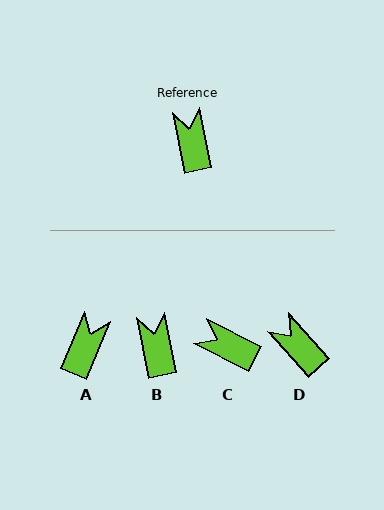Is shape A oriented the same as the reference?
No, it is off by about 34 degrees.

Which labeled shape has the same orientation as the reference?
B.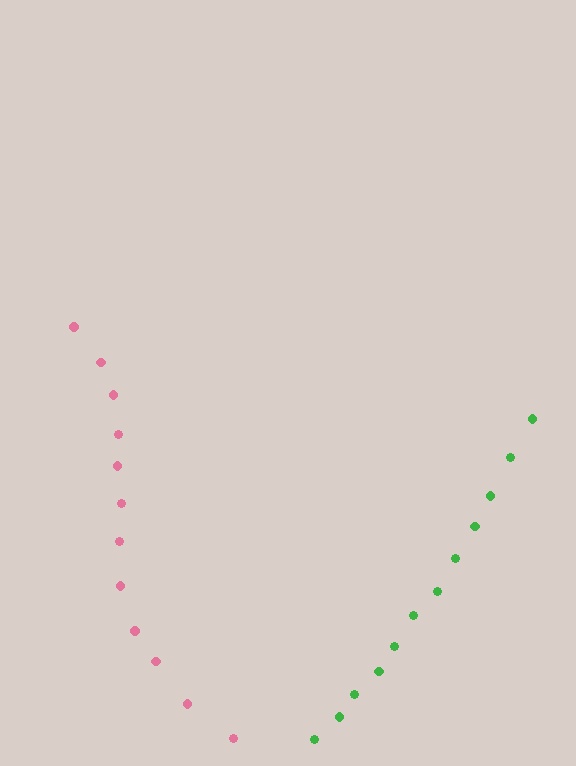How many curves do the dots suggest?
There are 2 distinct paths.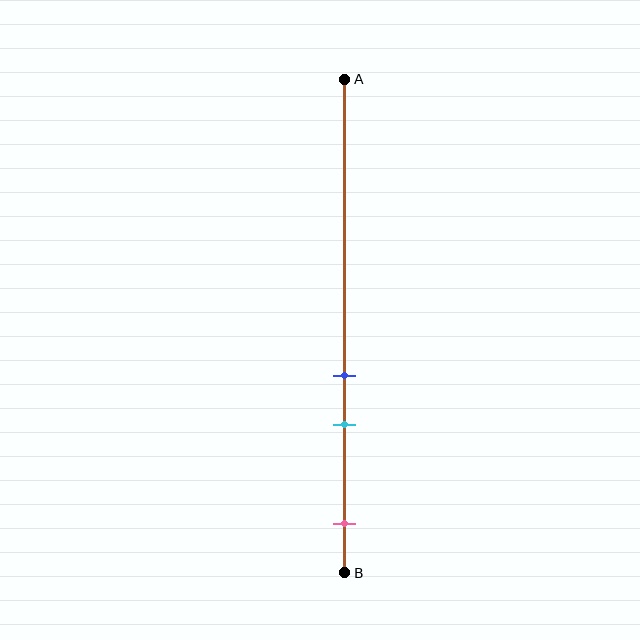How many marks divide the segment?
There are 3 marks dividing the segment.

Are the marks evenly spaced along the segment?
No, the marks are not evenly spaced.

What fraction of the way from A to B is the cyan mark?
The cyan mark is approximately 70% (0.7) of the way from A to B.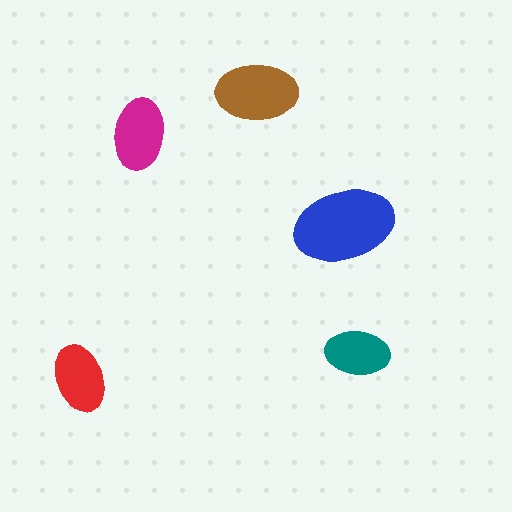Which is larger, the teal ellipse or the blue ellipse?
The blue one.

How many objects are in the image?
There are 5 objects in the image.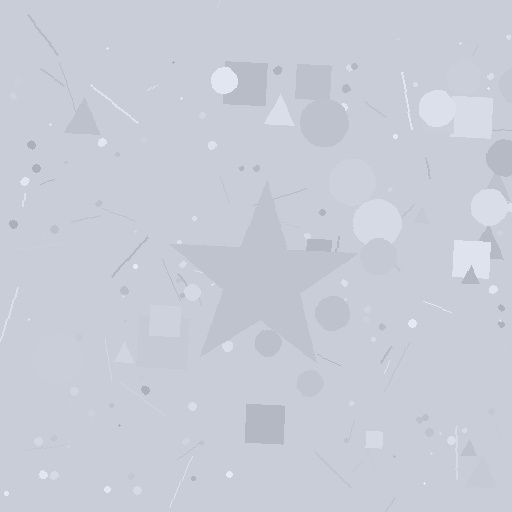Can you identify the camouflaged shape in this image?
The camouflaged shape is a star.